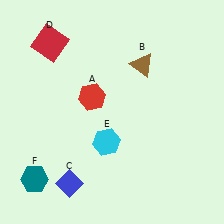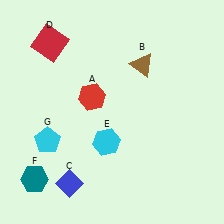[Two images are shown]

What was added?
A cyan pentagon (G) was added in Image 2.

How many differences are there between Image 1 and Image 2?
There is 1 difference between the two images.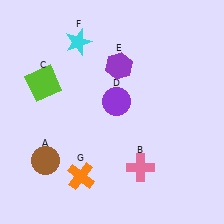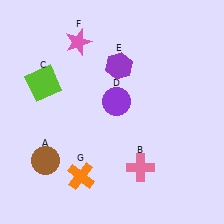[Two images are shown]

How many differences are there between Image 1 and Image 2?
There is 1 difference between the two images.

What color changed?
The star (F) changed from cyan in Image 1 to pink in Image 2.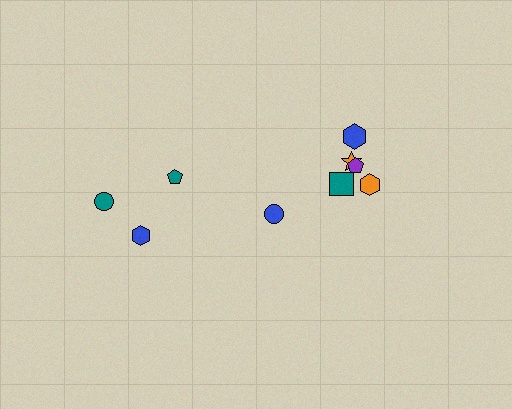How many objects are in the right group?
There are 6 objects.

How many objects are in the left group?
There are 3 objects.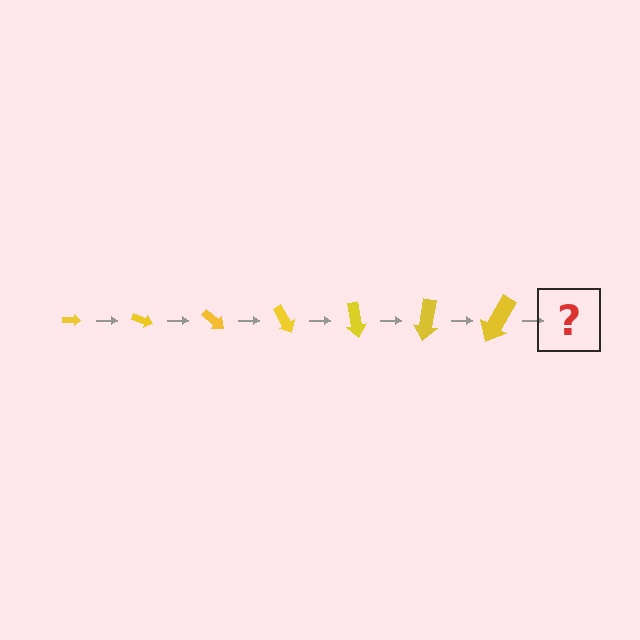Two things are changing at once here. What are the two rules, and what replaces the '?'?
The two rules are that the arrow grows larger each step and it rotates 20 degrees each step. The '?' should be an arrow, larger than the previous one and rotated 140 degrees from the start.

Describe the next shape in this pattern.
It should be an arrow, larger than the previous one and rotated 140 degrees from the start.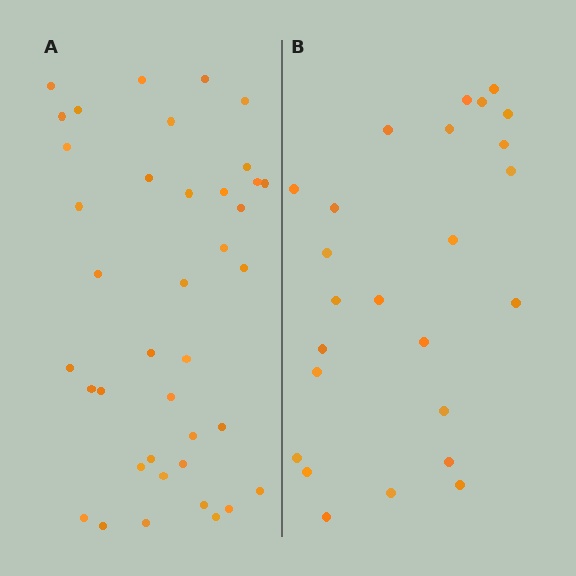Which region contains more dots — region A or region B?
Region A (the left region) has more dots.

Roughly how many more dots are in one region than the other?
Region A has approximately 15 more dots than region B.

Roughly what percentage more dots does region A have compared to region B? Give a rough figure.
About 55% more.